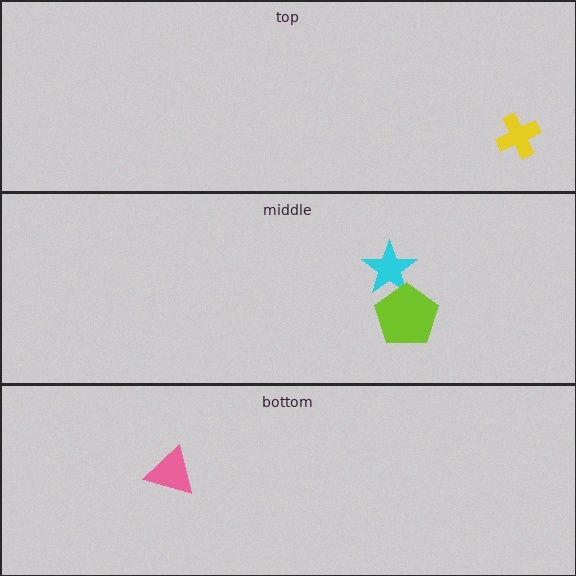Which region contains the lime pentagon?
The middle region.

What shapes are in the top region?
The yellow cross.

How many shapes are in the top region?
1.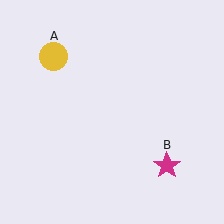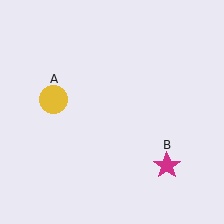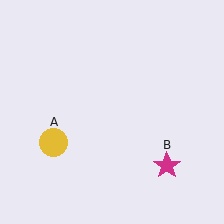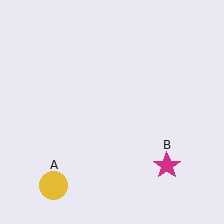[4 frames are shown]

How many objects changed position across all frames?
1 object changed position: yellow circle (object A).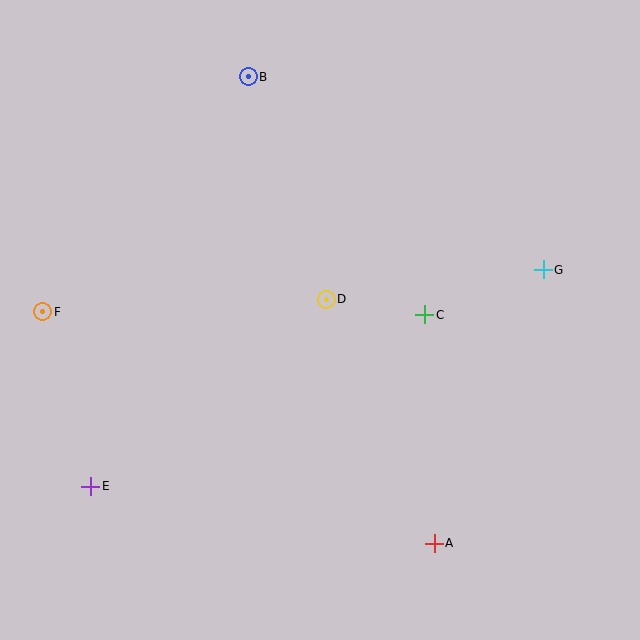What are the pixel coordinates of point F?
Point F is at (43, 312).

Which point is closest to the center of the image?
Point D at (326, 299) is closest to the center.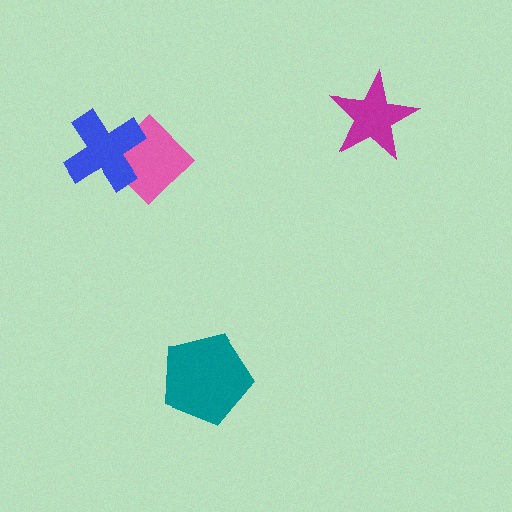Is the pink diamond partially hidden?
Yes, it is partially covered by another shape.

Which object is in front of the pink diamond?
The blue cross is in front of the pink diamond.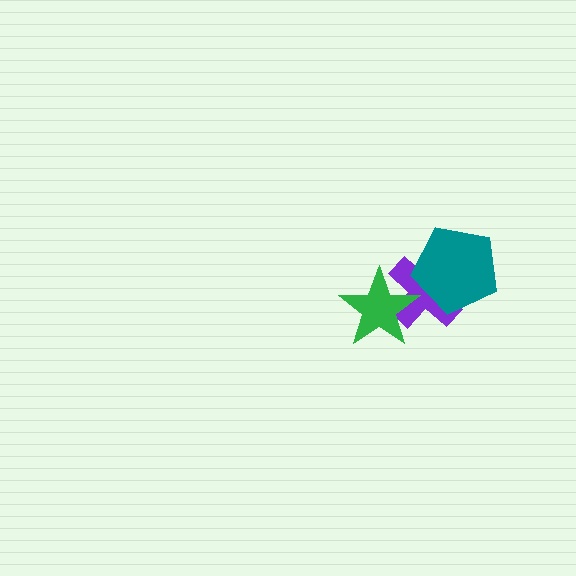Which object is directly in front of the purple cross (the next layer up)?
The teal pentagon is directly in front of the purple cross.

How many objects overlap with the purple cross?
2 objects overlap with the purple cross.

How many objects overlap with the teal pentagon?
1 object overlaps with the teal pentagon.